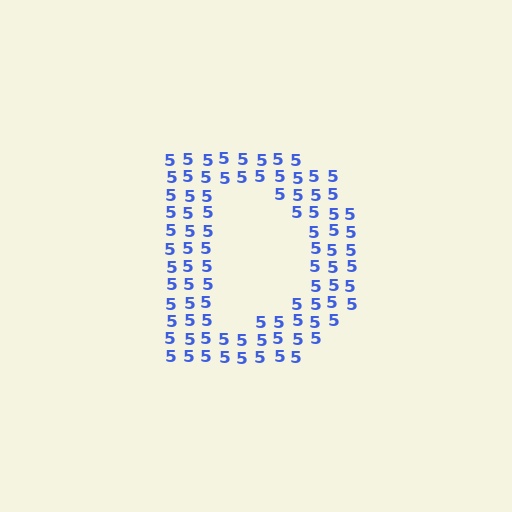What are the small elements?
The small elements are digit 5's.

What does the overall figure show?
The overall figure shows the letter D.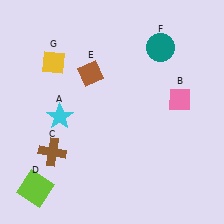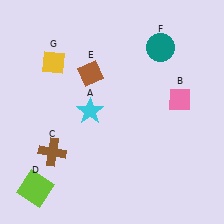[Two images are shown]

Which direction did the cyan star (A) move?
The cyan star (A) moved right.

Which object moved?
The cyan star (A) moved right.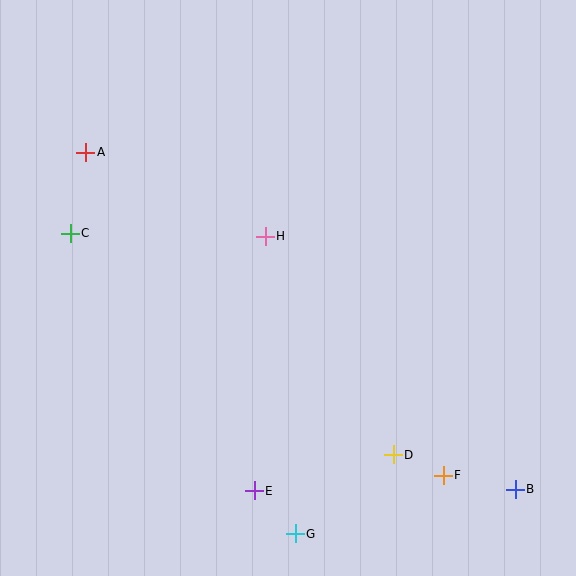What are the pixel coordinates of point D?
Point D is at (393, 455).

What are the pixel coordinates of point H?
Point H is at (265, 236).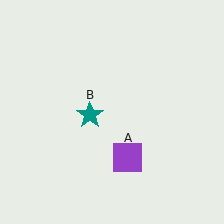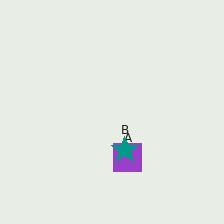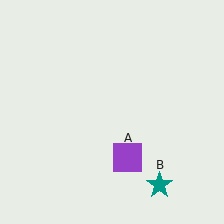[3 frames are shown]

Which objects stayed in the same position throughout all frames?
Purple square (object A) remained stationary.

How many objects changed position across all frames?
1 object changed position: teal star (object B).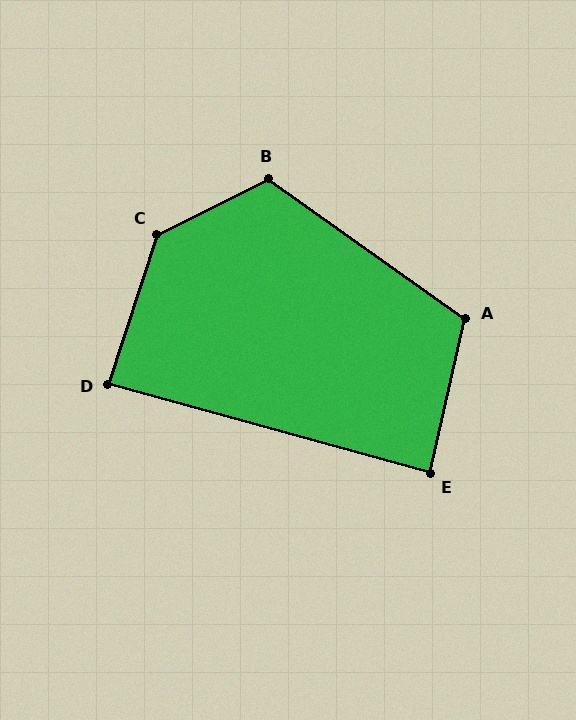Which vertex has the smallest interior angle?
E, at approximately 87 degrees.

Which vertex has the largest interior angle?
C, at approximately 134 degrees.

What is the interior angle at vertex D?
Approximately 87 degrees (approximately right).